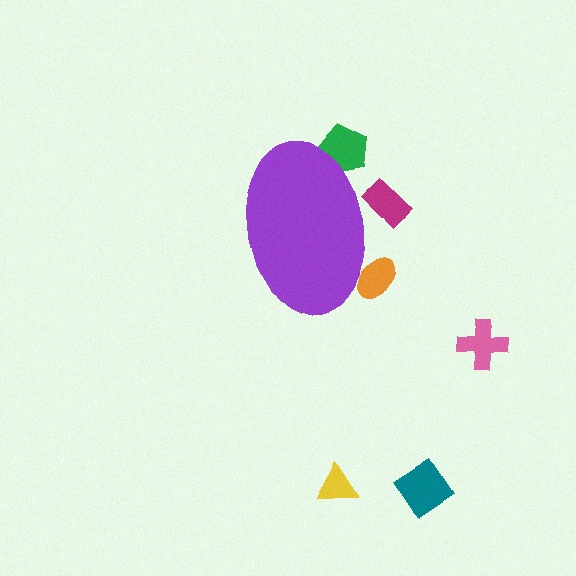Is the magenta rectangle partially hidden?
Yes, the magenta rectangle is partially hidden behind the purple ellipse.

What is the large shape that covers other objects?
A purple ellipse.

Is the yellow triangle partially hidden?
No, the yellow triangle is fully visible.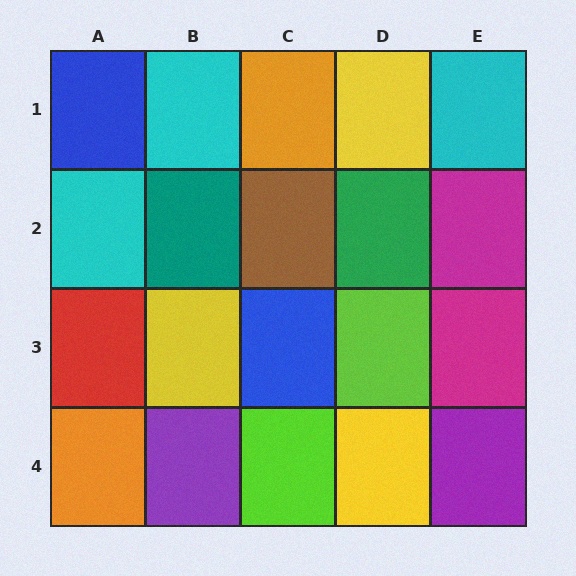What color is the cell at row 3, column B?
Yellow.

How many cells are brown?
1 cell is brown.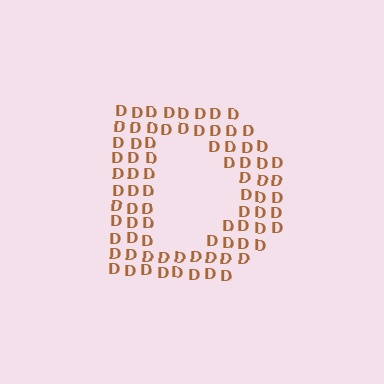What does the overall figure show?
The overall figure shows the letter D.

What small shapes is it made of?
It is made of small letter D's.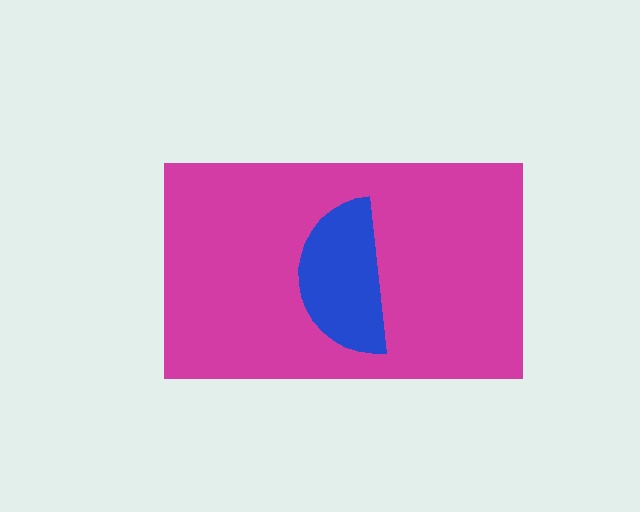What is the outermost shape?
The magenta rectangle.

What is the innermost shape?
The blue semicircle.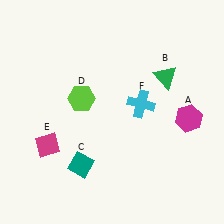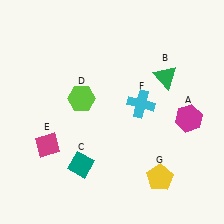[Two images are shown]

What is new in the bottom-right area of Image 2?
A yellow pentagon (G) was added in the bottom-right area of Image 2.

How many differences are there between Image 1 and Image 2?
There is 1 difference between the two images.